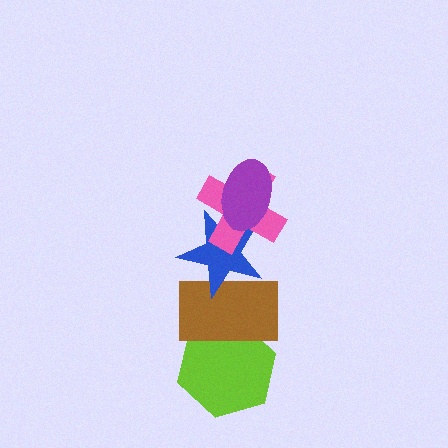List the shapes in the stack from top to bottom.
From top to bottom: the purple ellipse, the pink cross, the blue star, the brown rectangle, the lime hexagon.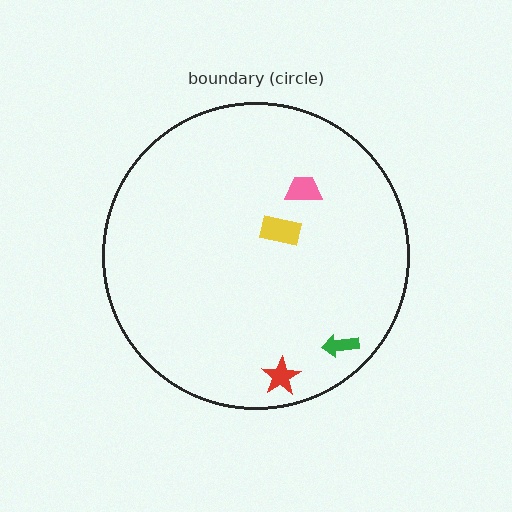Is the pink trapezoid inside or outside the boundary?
Inside.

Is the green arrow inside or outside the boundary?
Inside.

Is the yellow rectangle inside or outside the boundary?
Inside.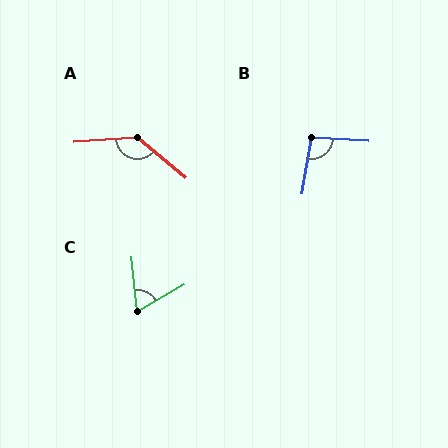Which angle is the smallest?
C, at approximately 66 degrees.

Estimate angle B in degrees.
Approximately 96 degrees.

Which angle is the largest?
A, at approximately 136 degrees.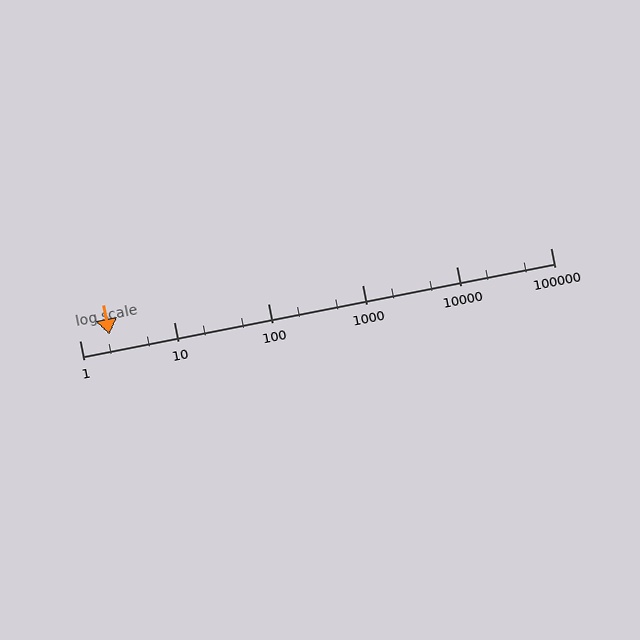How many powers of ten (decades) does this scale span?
The scale spans 5 decades, from 1 to 100000.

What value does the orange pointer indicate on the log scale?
The pointer indicates approximately 2.1.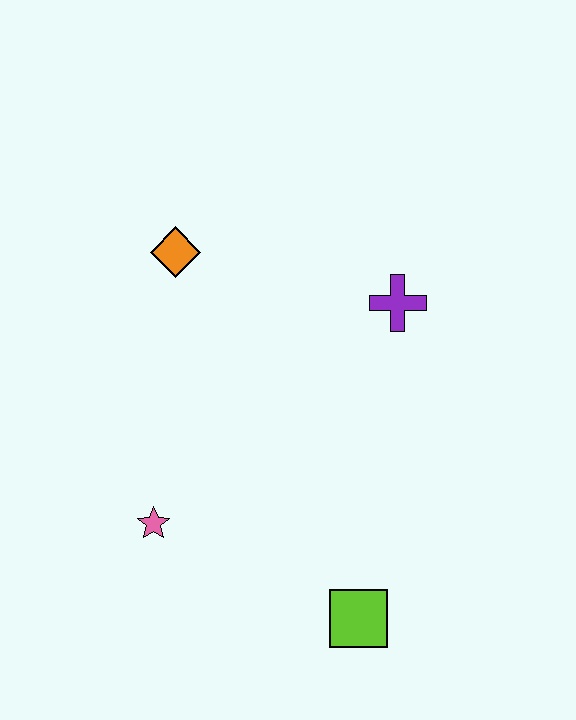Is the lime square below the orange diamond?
Yes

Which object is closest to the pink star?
The lime square is closest to the pink star.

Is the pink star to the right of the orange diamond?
No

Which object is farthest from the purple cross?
The pink star is farthest from the purple cross.